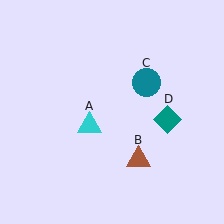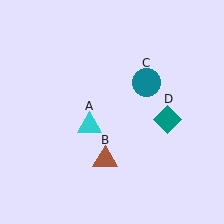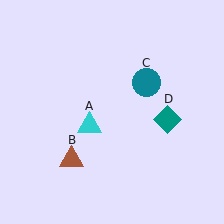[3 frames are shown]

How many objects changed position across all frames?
1 object changed position: brown triangle (object B).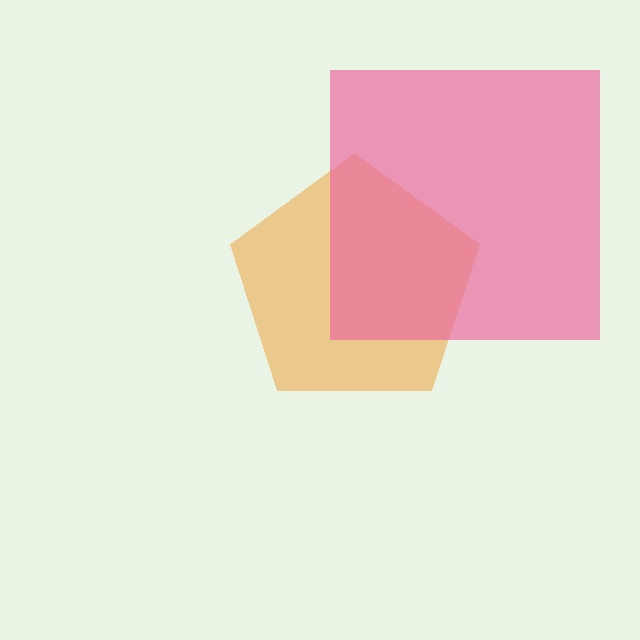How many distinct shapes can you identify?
There are 2 distinct shapes: an orange pentagon, a pink square.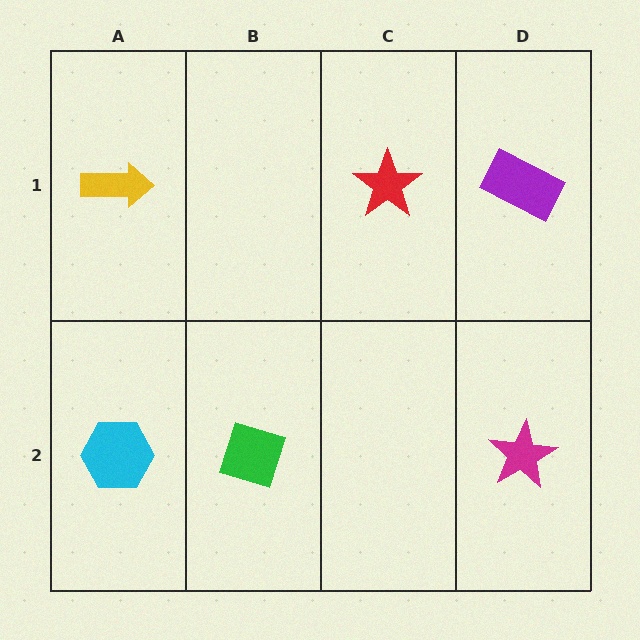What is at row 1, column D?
A purple rectangle.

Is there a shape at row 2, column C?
No, that cell is empty.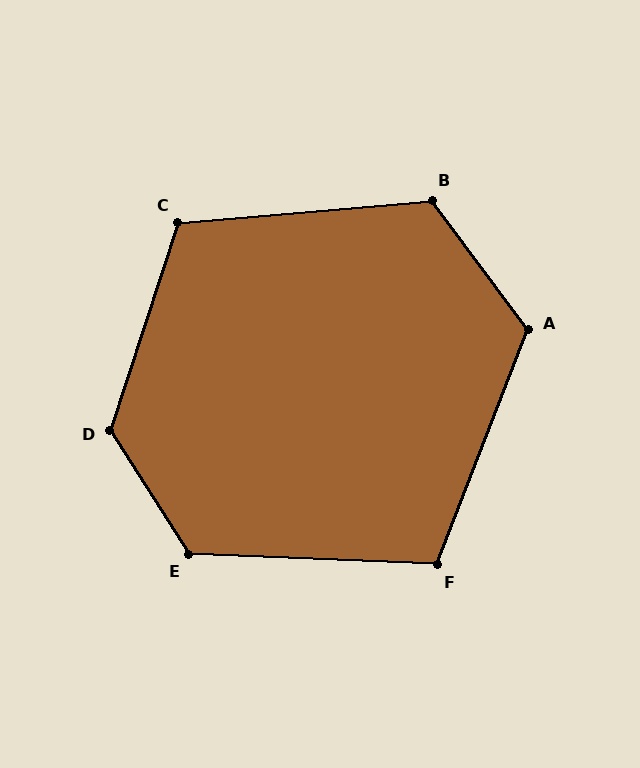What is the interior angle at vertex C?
Approximately 113 degrees (obtuse).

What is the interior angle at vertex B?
Approximately 122 degrees (obtuse).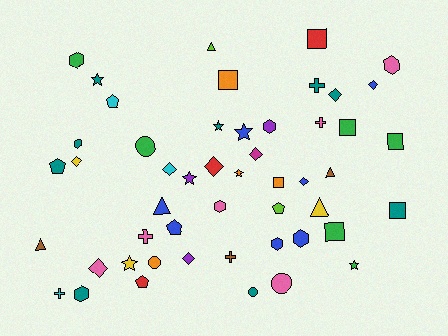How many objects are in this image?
There are 50 objects.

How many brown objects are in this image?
There are 3 brown objects.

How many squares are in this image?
There are 7 squares.